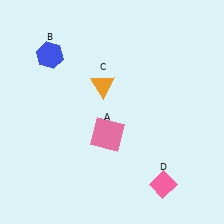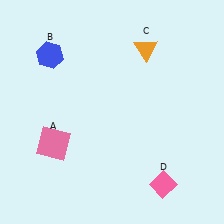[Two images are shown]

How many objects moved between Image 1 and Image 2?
2 objects moved between the two images.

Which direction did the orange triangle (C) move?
The orange triangle (C) moved right.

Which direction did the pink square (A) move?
The pink square (A) moved left.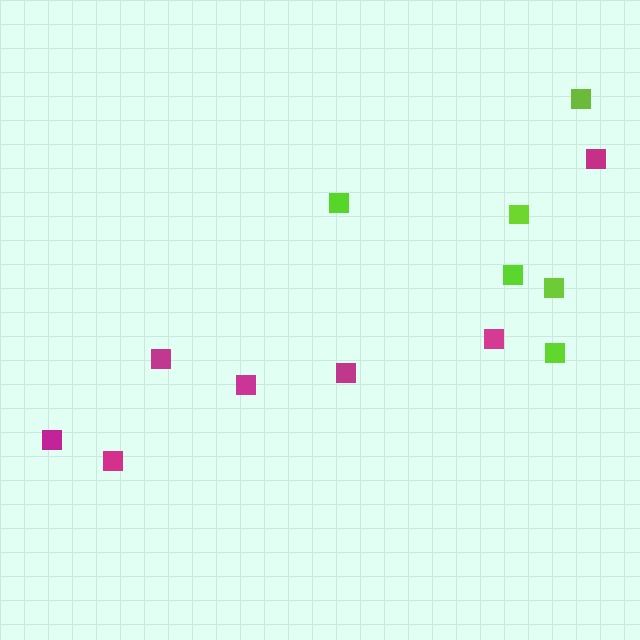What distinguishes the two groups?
There are 2 groups: one group of magenta squares (7) and one group of lime squares (6).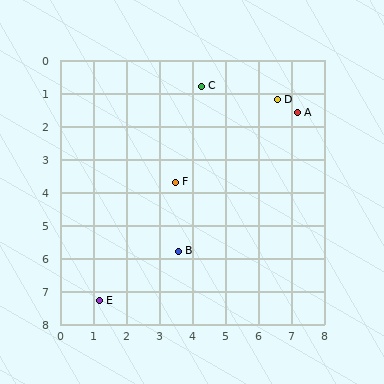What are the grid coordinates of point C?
Point C is at approximately (4.3, 0.8).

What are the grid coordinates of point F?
Point F is at approximately (3.5, 3.7).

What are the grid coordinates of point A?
Point A is at approximately (7.2, 1.6).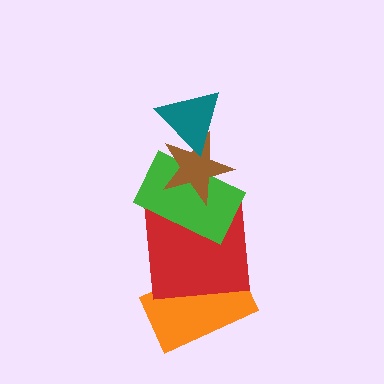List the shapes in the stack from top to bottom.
From top to bottom: the teal triangle, the brown star, the green rectangle, the red square, the orange rectangle.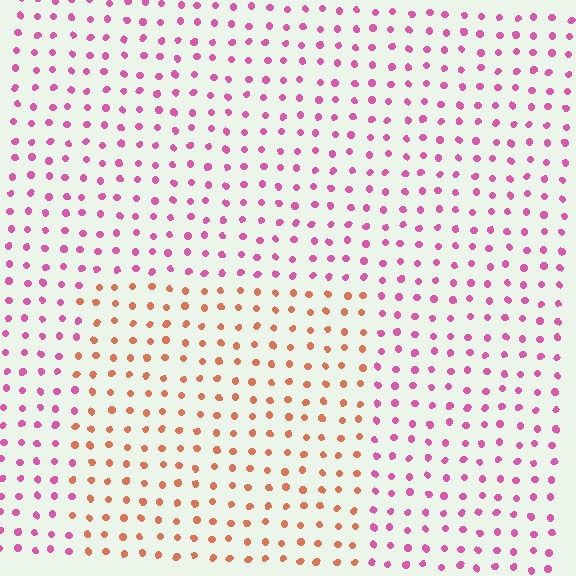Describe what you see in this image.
The image is filled with small pink elements in a uniform arrangement. A rectangle-shaped region is visible where the elements are tinted to a slightly different hue, forming a subtle color boundary.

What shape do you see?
I see a rectangle.